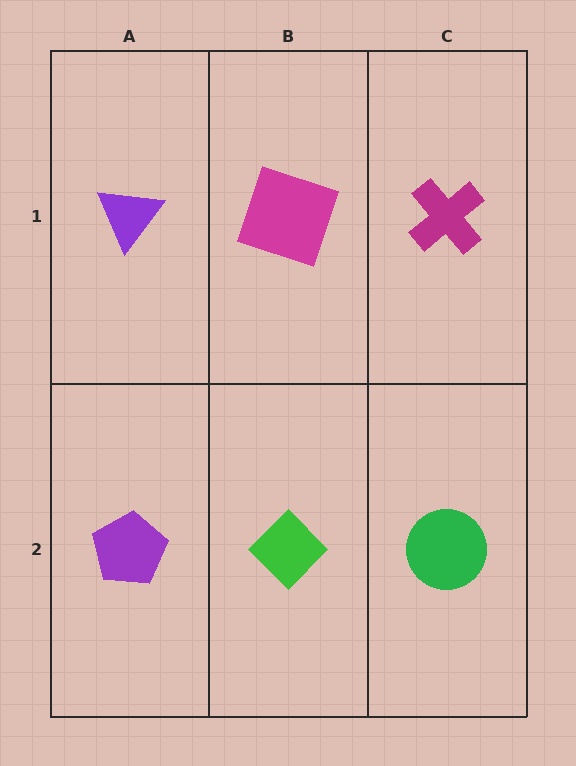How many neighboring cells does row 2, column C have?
2.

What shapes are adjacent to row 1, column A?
A purple pentagon (row 2, column A), a magenta square (row 1, column B).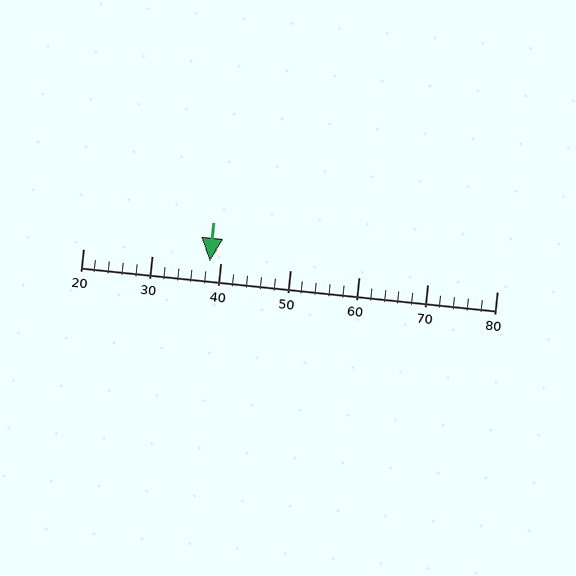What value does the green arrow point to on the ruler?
The green arrow points to approximately 38.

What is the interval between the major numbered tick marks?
The major tick marks are spaced 10 units apart.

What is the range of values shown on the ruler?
The ruler shows values from 20 to 80.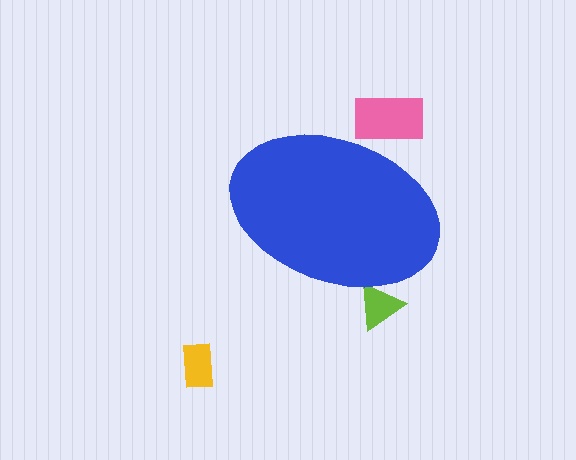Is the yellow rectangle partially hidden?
No, the yellow rectangle is fully visible.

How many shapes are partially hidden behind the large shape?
2 shapes are partially hidden.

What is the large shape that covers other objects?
A blue ellipse.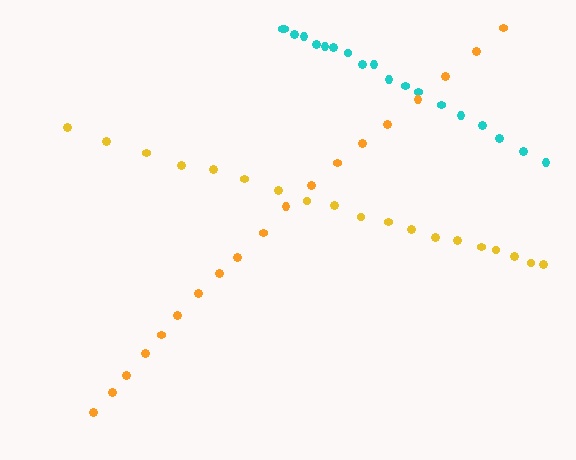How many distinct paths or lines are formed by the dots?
There are 3 distinct paths.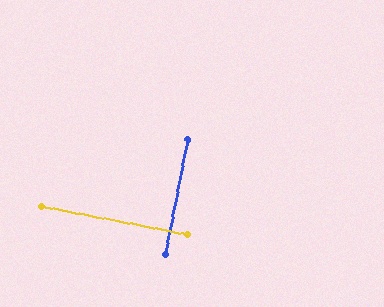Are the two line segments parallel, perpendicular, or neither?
Perpendicular — they meet at approximately 90°.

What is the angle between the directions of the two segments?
Approximately 90 degrees.